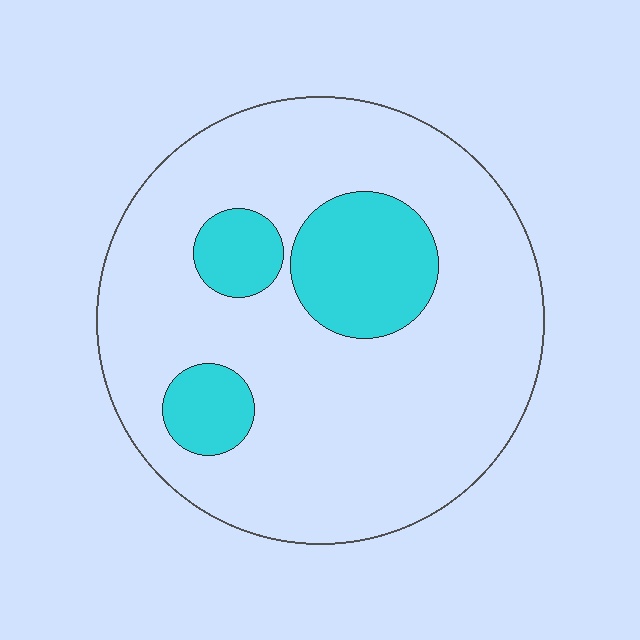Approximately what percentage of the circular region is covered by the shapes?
Approximately 20%.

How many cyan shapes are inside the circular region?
3.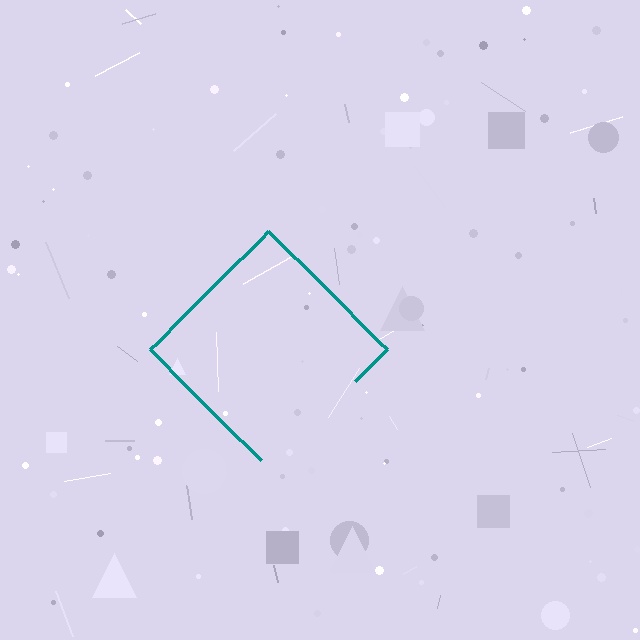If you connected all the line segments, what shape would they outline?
They would outline a diamond.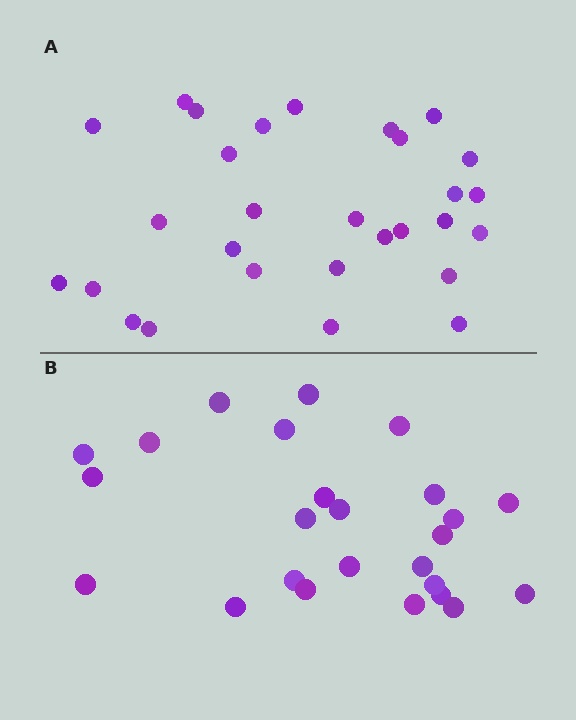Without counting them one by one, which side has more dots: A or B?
Region A (the top region) has more dots.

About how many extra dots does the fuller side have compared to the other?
Region A has about 4 more dots than region B.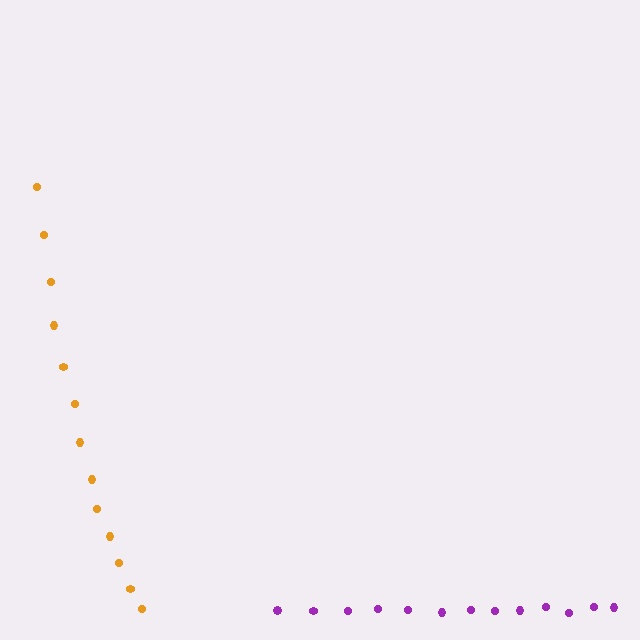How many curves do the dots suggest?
There are 2 distinct paths.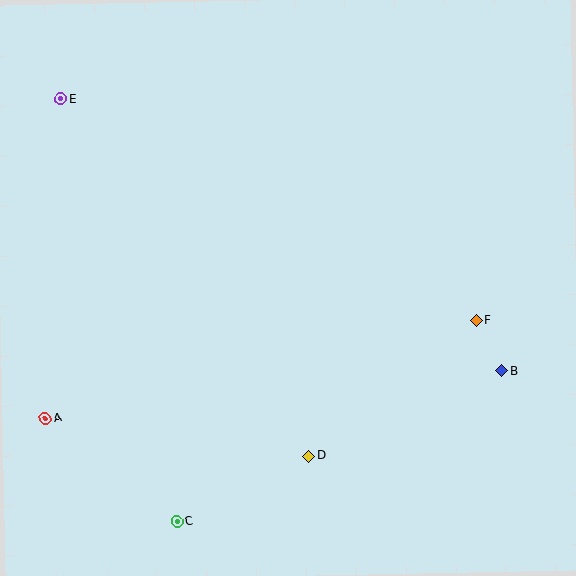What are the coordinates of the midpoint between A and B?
The midpoint between A and B is at (273, 394).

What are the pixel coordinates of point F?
Point F is at (476, 321).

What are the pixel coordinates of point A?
Point A is at (45, 418).